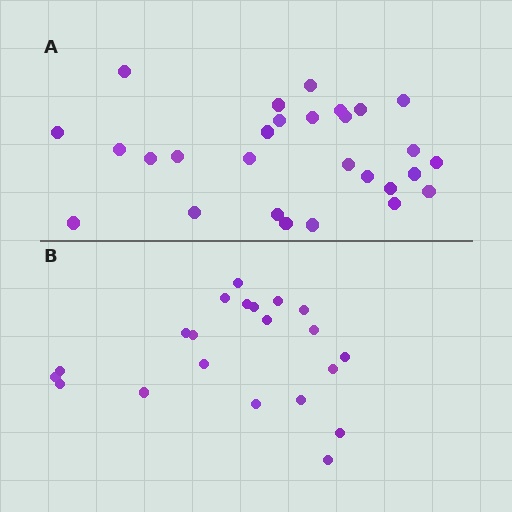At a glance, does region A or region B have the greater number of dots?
Region A (the top region) has more dots.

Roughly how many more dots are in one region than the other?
Region A has roughly 8 or so more dots than region B.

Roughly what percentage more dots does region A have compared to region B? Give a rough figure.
About 35% more.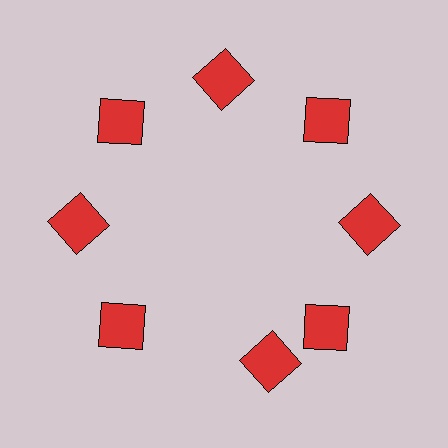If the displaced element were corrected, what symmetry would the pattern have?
It would have 8-fold rotational symmetry — the pattern would map onto itself every 45 degrees.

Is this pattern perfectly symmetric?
No. The 8 red squares are arranged in a ring, but one element near the 6 o'clock position is rotated out of alignment along the ring, breaking the 8-fold rotational symmetry.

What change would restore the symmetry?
The symmetry would be restored by rotating it back into even spacing with its neighbors so that all 8 squares sit at equal angles and equal distance from the center.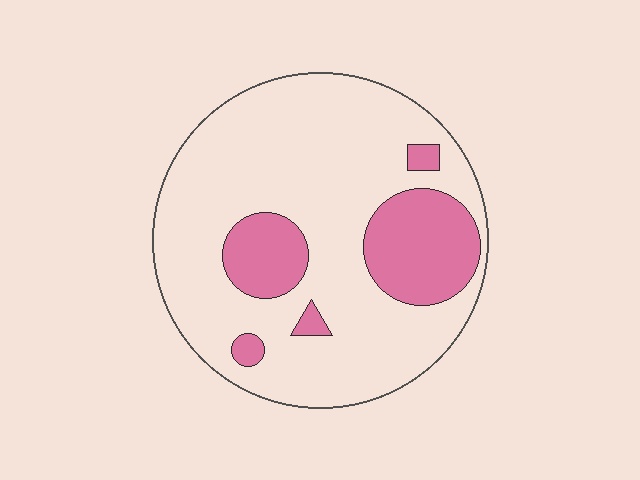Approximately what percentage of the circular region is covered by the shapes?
Approximately 20%.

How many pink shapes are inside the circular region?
5.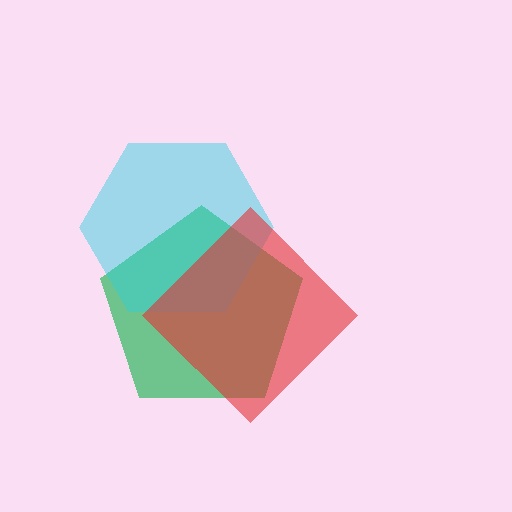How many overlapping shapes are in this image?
There are 3 overlapping shapes in the image.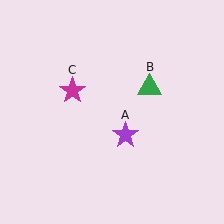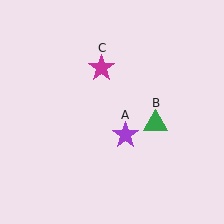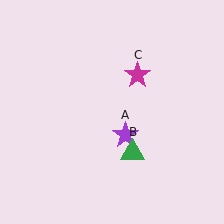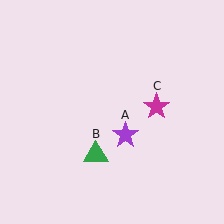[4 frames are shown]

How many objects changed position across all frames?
2 objects changed position: green triangle (object B), magenta star (object C).